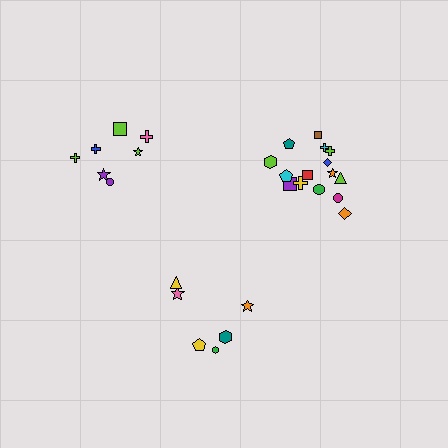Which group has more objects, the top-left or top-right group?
The top-right group.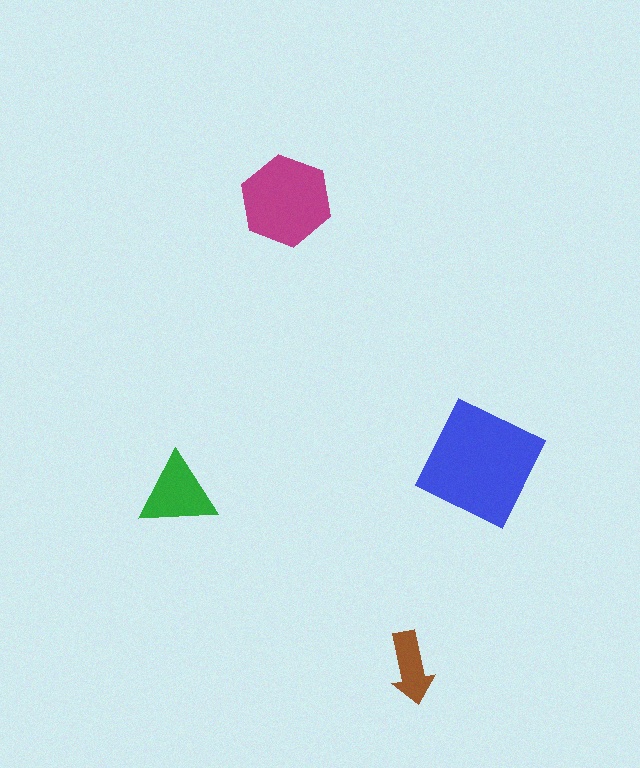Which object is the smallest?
The brown arrow.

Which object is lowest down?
The brown arrow is bottommost.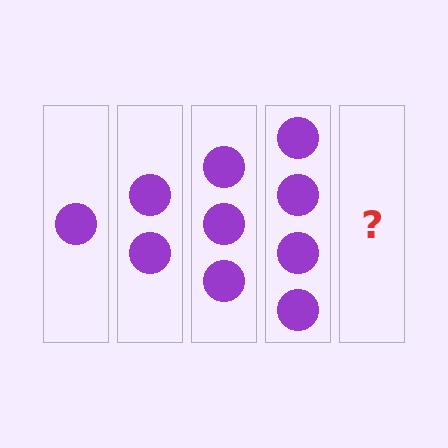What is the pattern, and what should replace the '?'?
The pattern is that each step adds one more circle. The '?' should be 5 circles.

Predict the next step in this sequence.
The next step is 5 circles.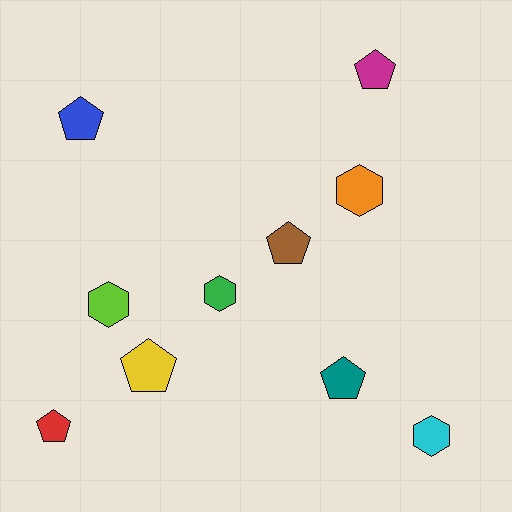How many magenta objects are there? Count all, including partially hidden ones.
There is 1 magenta object.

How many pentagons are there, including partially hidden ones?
There are 6 pentagons.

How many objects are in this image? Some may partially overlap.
There are 10 objects.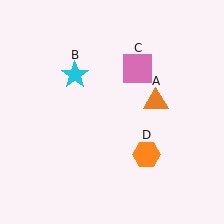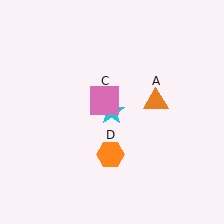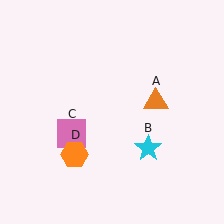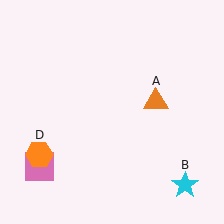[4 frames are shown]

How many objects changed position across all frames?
3 objects changed position: cyan star (object B), pink square (object C), orange hexagon (object D).